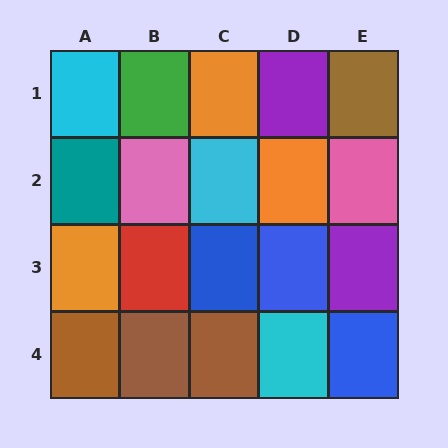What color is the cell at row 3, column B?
Red.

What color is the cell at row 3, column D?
Blue.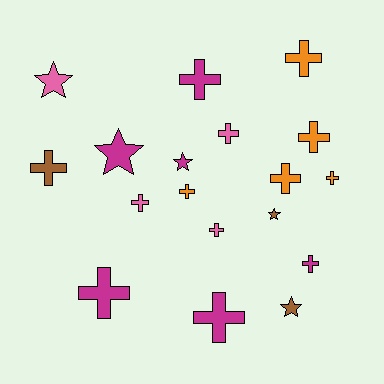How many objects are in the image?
There are 18 objects.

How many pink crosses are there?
There are 3 pink crosses.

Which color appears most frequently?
Magenta, with 6 objects.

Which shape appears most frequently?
Cross, with 13 objects.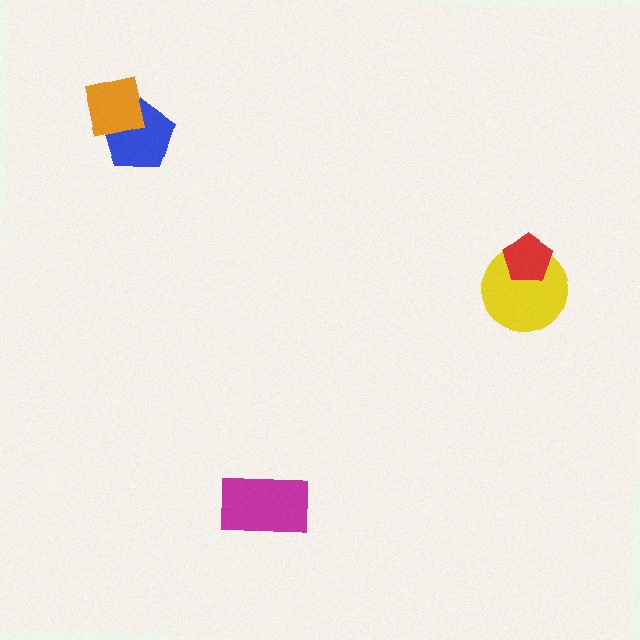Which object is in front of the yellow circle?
The red pentagon is in front of the yellow circle.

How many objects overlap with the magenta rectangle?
0 objects overlap with the magenta rectangle.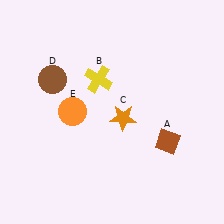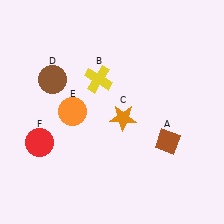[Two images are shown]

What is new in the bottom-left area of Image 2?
A red circle (F) was added in the bottom-left area of Image 2.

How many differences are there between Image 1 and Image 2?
There is 1 difference between the two images.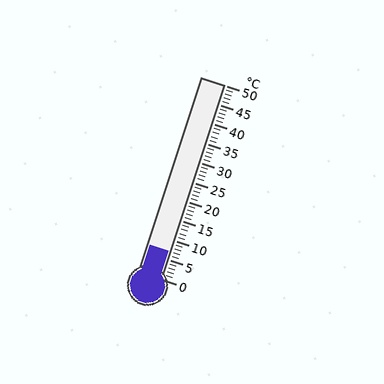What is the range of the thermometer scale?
The thermometer scale ranges from 0°C to 50°C.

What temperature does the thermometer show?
The thermometer shows approximately 7°C.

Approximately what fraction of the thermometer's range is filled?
The thermometer is filled to approximately 15% of its range.